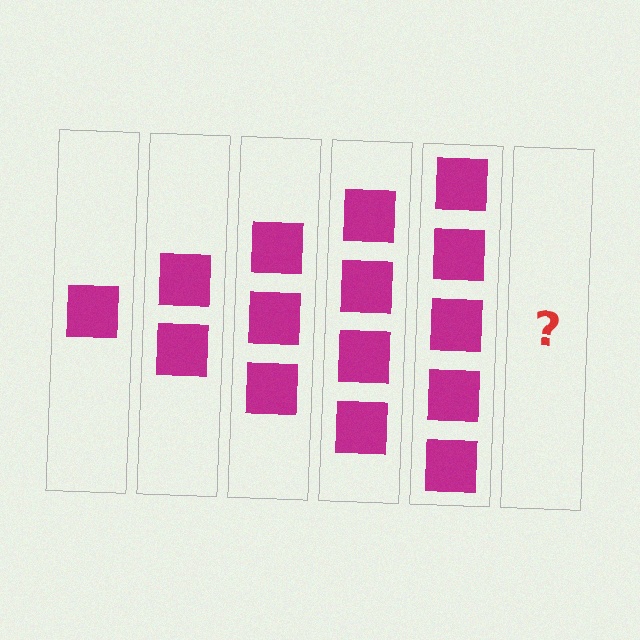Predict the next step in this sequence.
The next step is 6 squares.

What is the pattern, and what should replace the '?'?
The pattern is that each step adds one more square. The '?' should be 6 squares.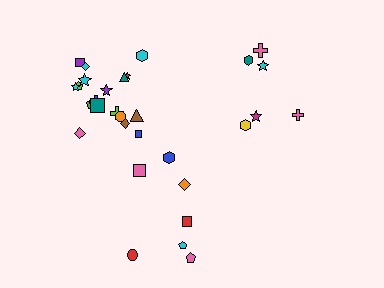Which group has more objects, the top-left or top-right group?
The top-left group.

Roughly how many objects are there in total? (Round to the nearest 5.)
Roughly 30 objects in total.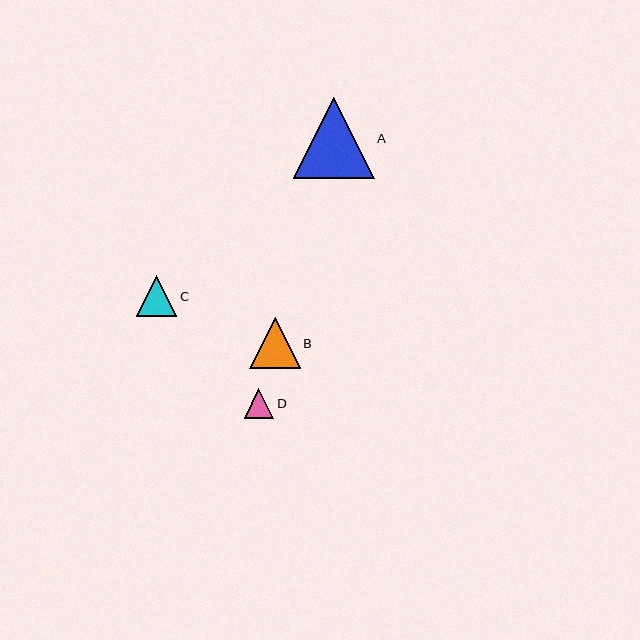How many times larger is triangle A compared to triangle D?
Triangle A is approximately 2.8 times the size of triangle D.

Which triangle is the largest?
Triangle A is the largest with a size of approximately 81 pixels.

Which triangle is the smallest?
Triangle D is the smallest with a size of approximately 29 pixels.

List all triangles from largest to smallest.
From largest to smallest: A, B, C, D.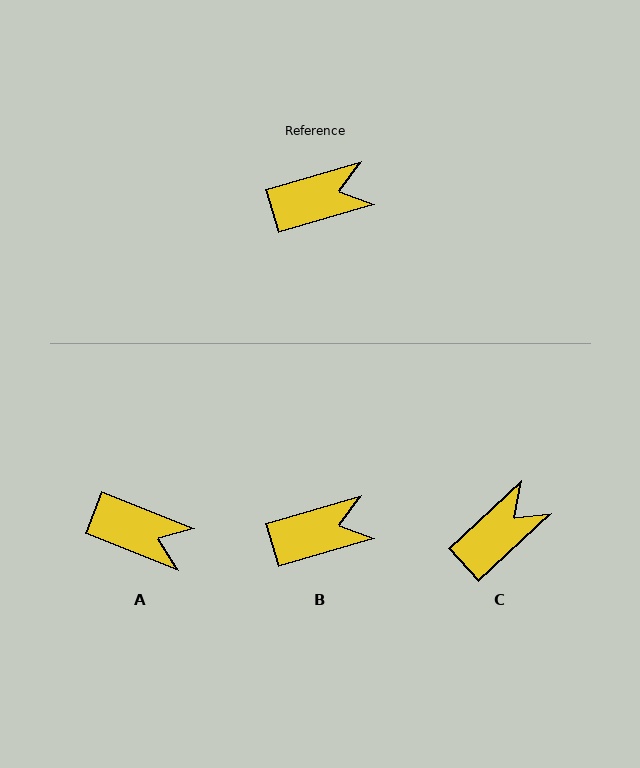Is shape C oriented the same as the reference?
No, it is off by about 26 degrees.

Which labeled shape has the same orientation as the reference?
B.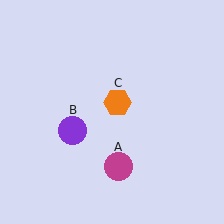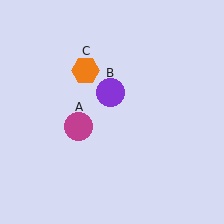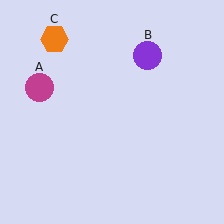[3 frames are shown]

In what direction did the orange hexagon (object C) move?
The orange hexagon (object C) moved up and to the left.